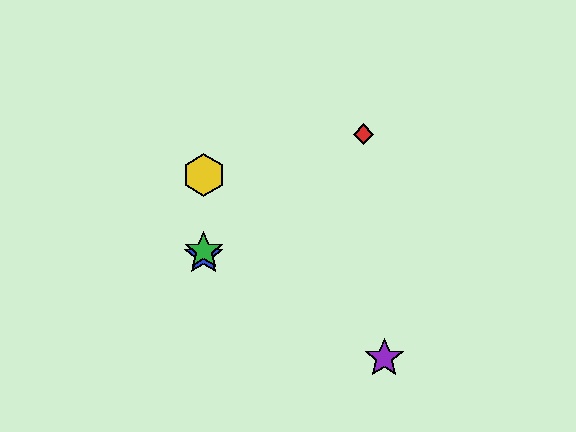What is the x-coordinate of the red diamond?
The red diamond is at x≈363.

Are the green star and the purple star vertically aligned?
No, the green star is at x≈204 and the purple star is at x≈384.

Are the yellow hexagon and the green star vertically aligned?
Yes, both are at x≈204.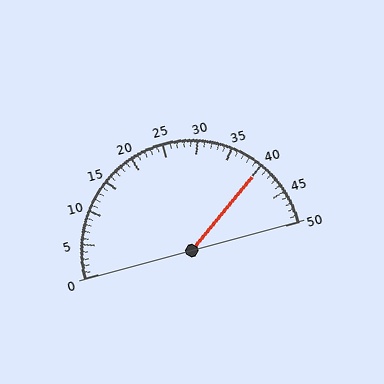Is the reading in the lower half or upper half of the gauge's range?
The reading is in the upper half of the range (0 to 50).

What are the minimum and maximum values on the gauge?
The gauge ranges from 0 to 50.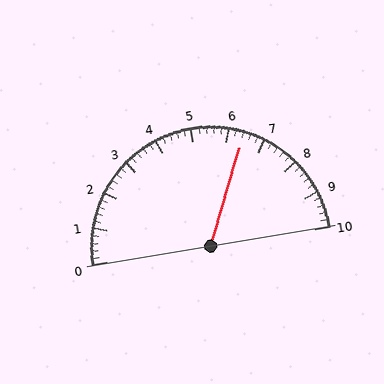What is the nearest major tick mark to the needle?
The nearest major tick mark is 6.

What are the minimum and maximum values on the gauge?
The gauge ranges from 0 to 10.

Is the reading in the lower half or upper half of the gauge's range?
The reading is in the upper half of the range (0 to 10).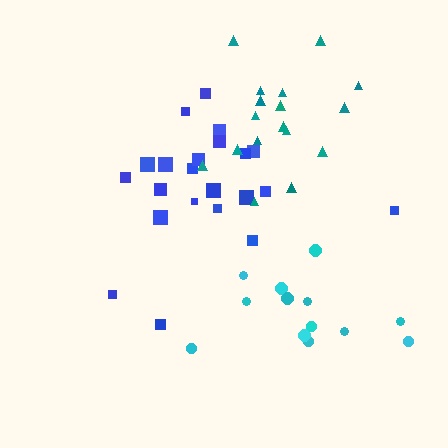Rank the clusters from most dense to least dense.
teal, blue, cyan.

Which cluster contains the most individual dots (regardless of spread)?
Blue (22).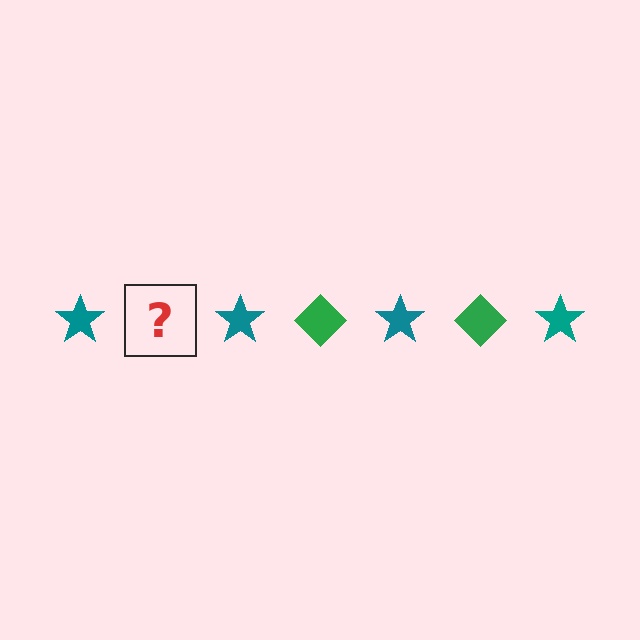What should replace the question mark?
The question mark should be replaced with a green diamond.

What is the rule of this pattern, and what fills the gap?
The rule is that the pattern alternates between teal star and green diamond. The gap should be filled with a green diamond.